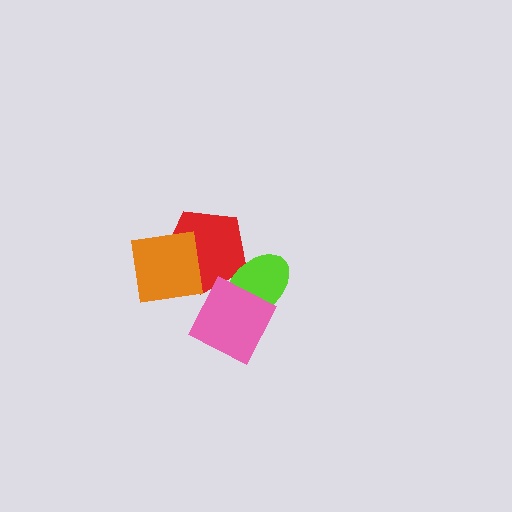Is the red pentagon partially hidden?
Yes, it is partially covered by another shape.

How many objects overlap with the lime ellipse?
2 objects overlap with the lime ellipse.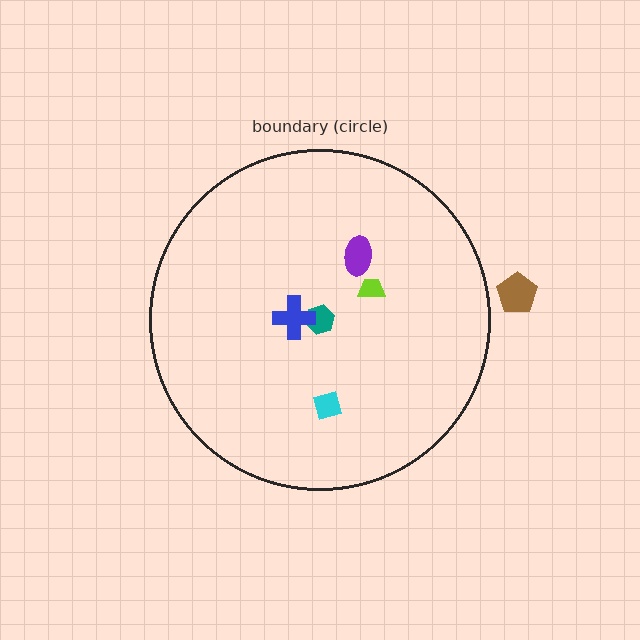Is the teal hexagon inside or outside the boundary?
Inside.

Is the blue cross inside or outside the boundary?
Inside.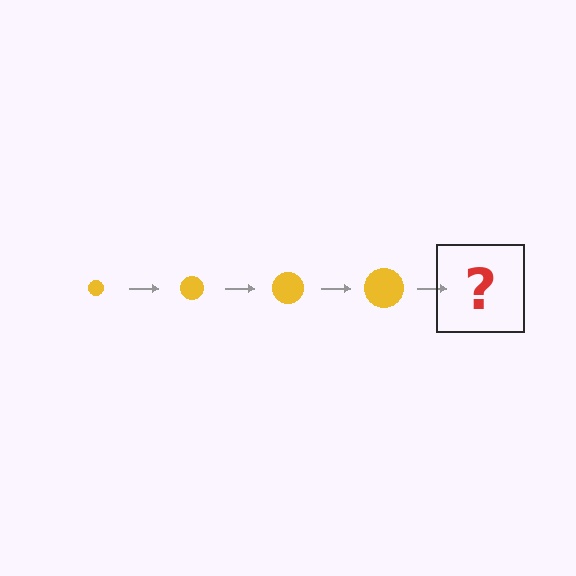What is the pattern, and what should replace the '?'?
The pattern is that the circle gets progressively larger each step. The '?' should be a yellow circle, larger than the previous one.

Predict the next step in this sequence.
The next step is a yellow circle, larger than the previous one.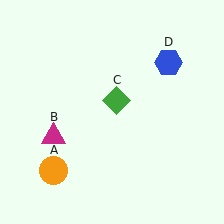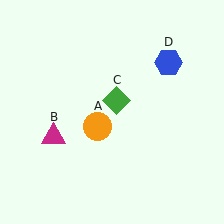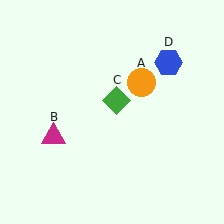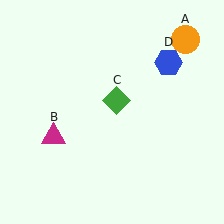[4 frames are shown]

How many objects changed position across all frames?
1 object changed position: orange circle (object A).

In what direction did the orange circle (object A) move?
The orange circle (object A) moved up and to the right.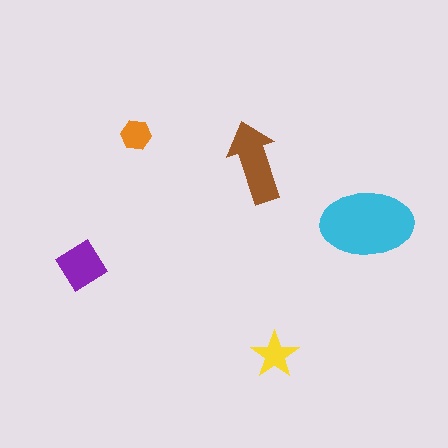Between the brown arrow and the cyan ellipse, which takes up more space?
The cyan ellipse.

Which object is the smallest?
The orange hexagon.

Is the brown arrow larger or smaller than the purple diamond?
Larger.